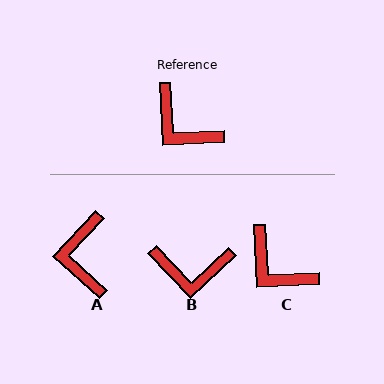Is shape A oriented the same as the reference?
No, it is off by about 45 degrees.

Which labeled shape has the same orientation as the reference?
C.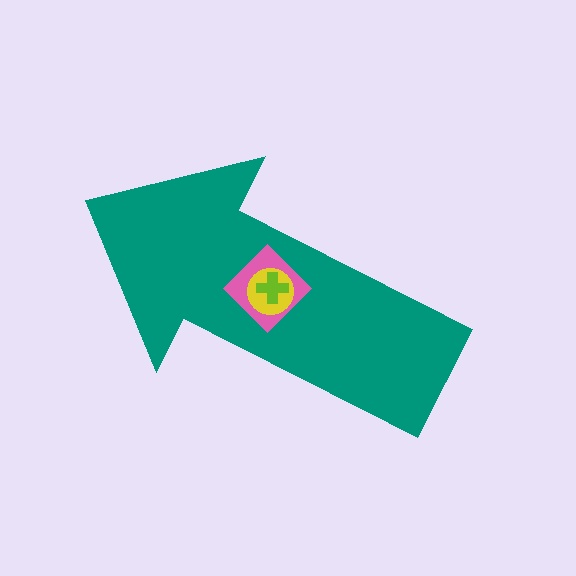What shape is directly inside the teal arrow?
The pink diamond.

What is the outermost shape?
The teal arrow.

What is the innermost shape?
The lime cross.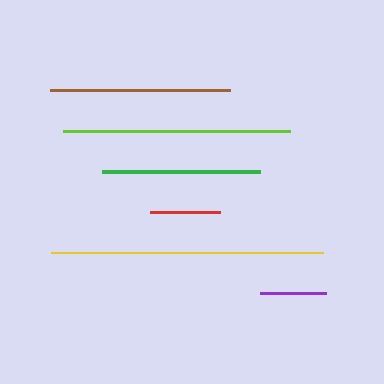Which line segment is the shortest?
The purple line is the shortest at approximately 65 pixels.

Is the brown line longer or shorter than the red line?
The brown line is longer than the red line.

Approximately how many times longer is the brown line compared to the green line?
The brown line is approximately 1.1 times the length of the green line.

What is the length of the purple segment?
The purple segment is approximately 65 pixels long.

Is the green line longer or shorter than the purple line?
The green line is longer than the purple line.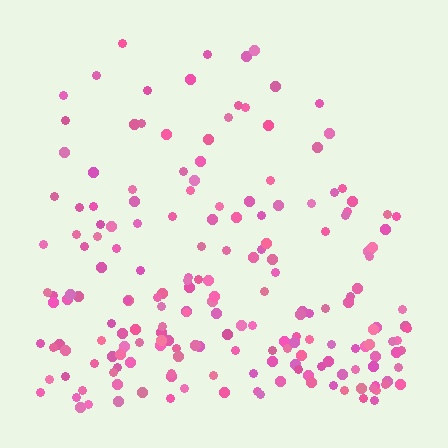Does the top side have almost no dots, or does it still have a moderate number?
Still a moderate number, just noticeably fewer than the bottom.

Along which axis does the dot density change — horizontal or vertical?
Vertical.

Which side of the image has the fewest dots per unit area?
The top.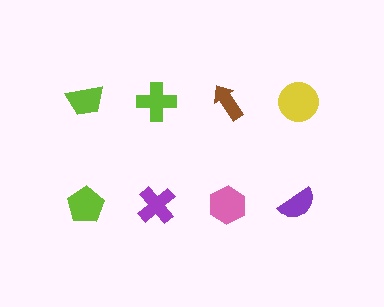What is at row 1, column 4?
A yellow circle.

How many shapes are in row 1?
4 shapes.